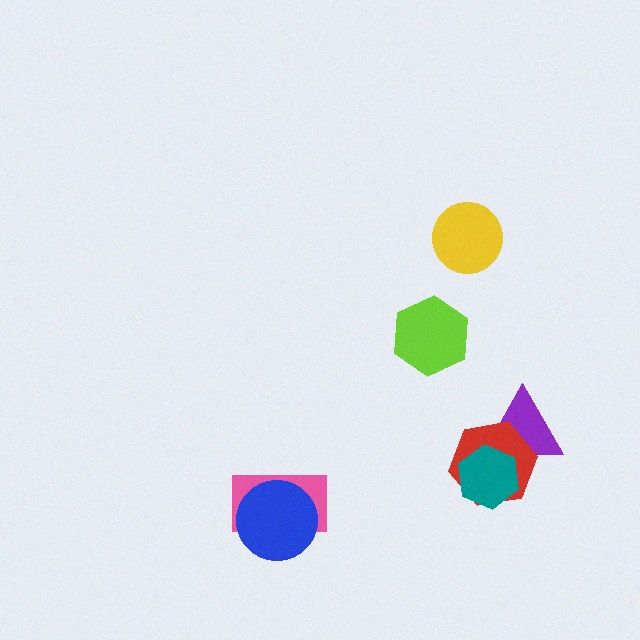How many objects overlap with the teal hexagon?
2 objects overlap with the teal hexagon.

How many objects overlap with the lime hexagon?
0 objects overlap with the lime hexagon.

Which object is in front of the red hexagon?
The teal hexagon is in front of the red hexagon.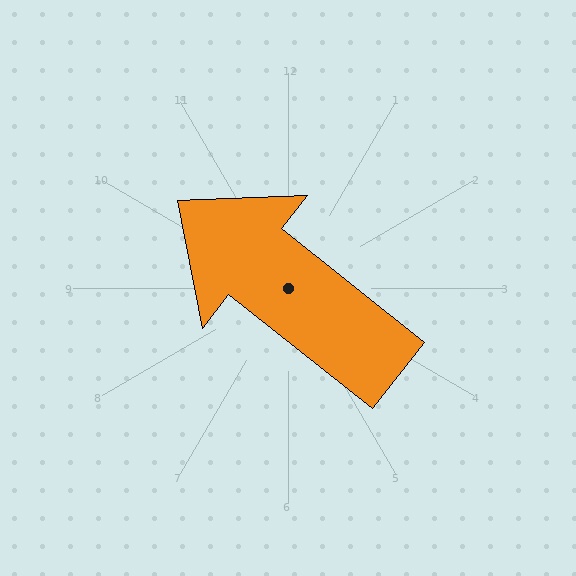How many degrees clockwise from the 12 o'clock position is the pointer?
Approximately 308 degrees.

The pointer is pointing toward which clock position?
Roughly 10 o'clock.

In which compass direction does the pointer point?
Northwest.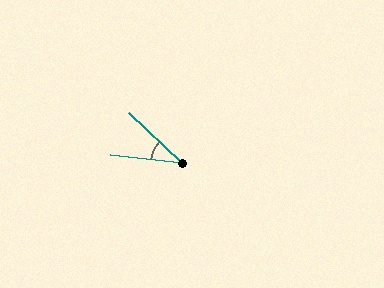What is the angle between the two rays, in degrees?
Approximately 37 degrees.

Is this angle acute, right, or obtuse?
It is acute.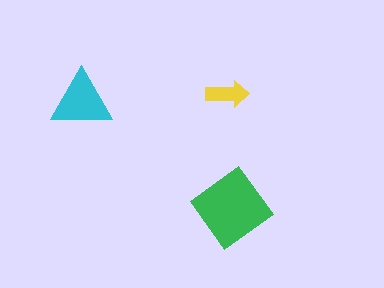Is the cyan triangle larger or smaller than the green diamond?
Smaller.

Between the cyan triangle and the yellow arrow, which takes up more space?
The cyan triangle.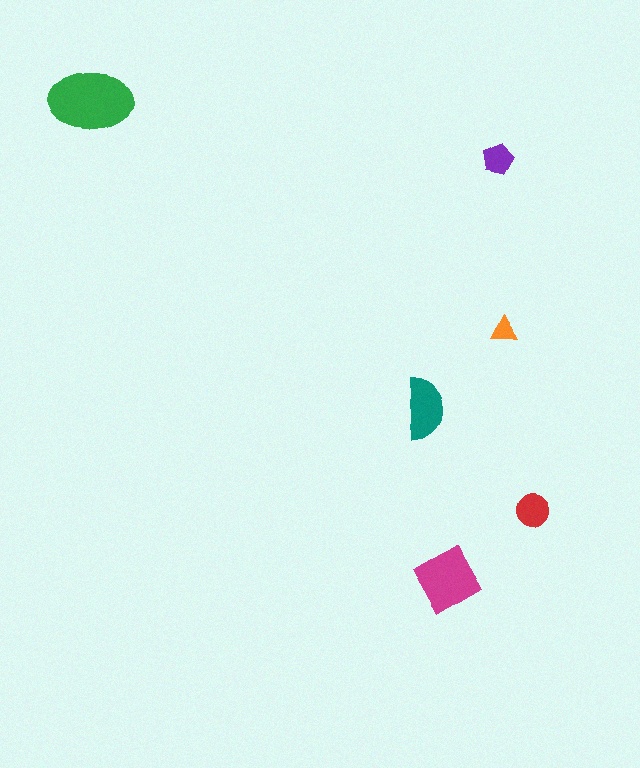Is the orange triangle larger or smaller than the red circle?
Smaller.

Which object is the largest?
The green ellipse.